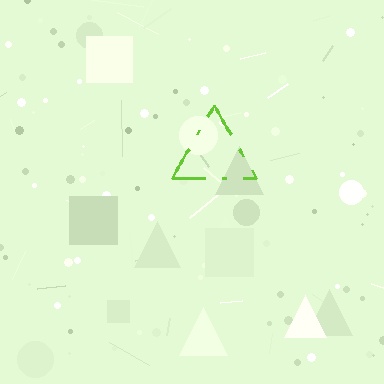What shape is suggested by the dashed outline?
The dashed outline suggests a triangle.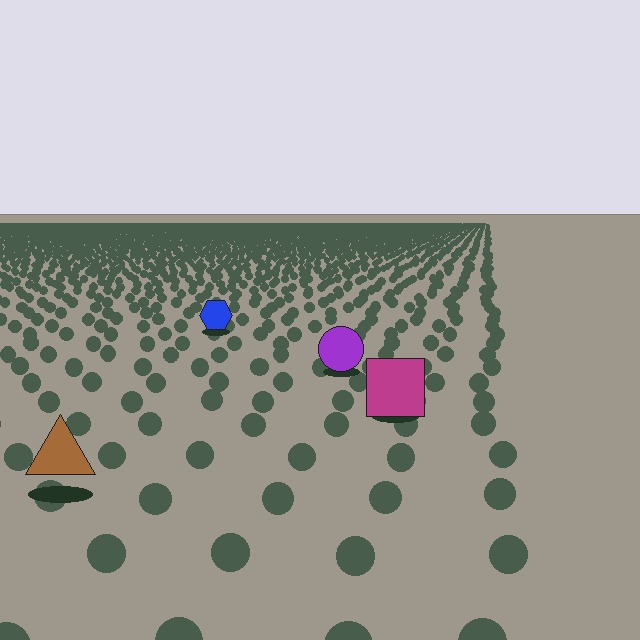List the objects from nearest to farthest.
From nearest to farthest: the brown triangle, the magenta square, the purple circle, the blue hexagon.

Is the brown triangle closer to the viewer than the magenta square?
Yes. The brown triangle is closer — you can tell from the texture gradient: the ground texture is coarser near it.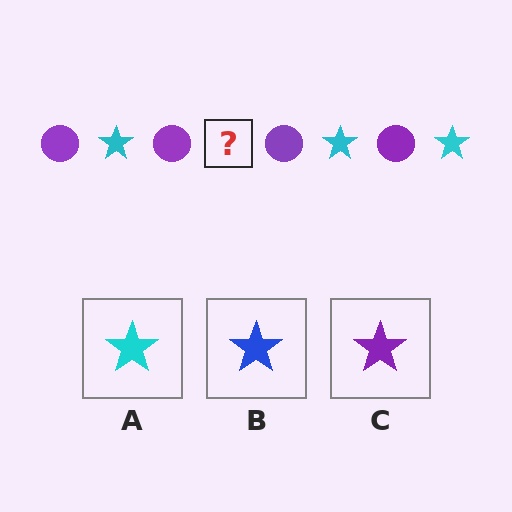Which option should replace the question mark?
Option A.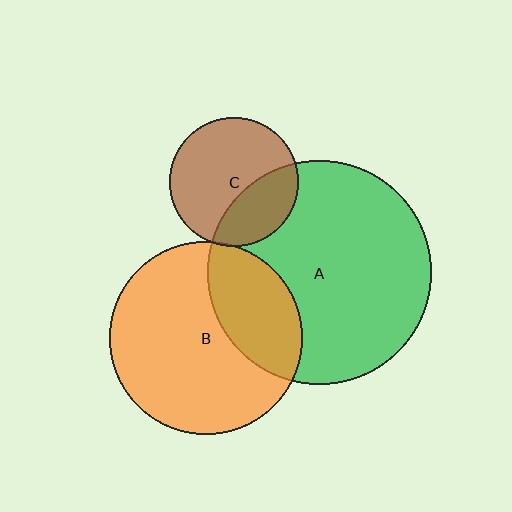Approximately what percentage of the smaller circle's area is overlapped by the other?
Approximately 5%.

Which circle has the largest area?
Circle A (green).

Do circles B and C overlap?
Yes.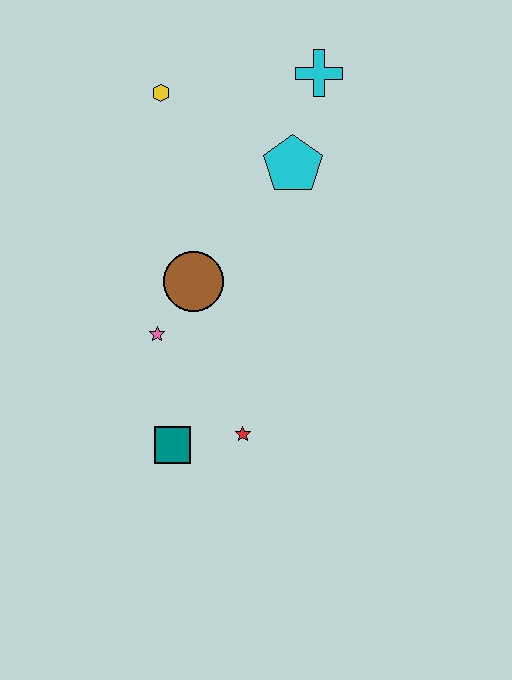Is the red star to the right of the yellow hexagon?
Yes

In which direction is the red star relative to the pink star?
The red star is below the pink star.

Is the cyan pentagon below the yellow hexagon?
Yes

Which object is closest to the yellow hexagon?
The cyan pentagon is closest to the yellow hexagon.